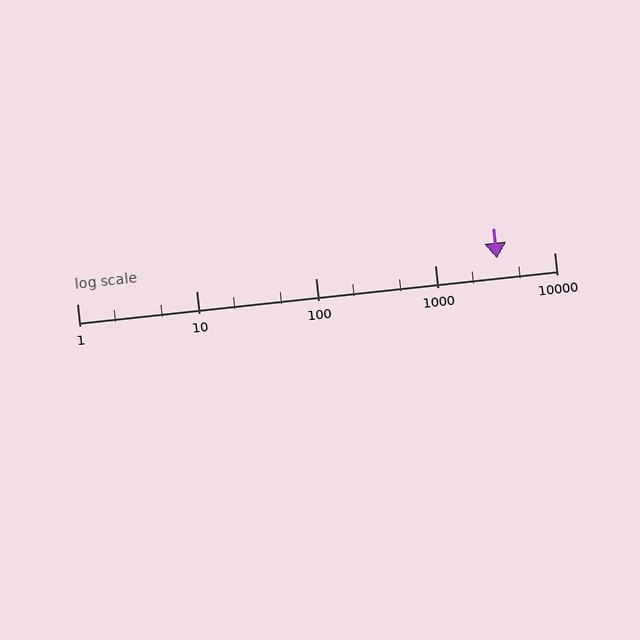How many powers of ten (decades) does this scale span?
The scale spans 4 decades, from 1 to 10000.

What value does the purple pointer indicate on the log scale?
The pointer indicates approximately 3300.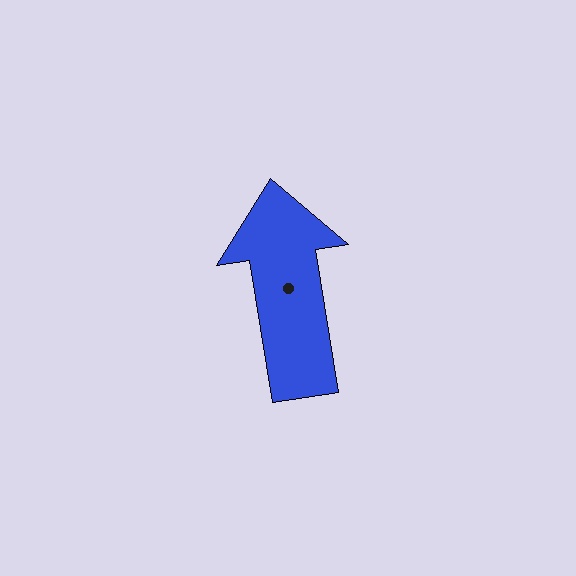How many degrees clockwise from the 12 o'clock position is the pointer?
Approximately 351 degrees.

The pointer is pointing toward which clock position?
Roughly 12 o'clock.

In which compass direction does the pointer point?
North.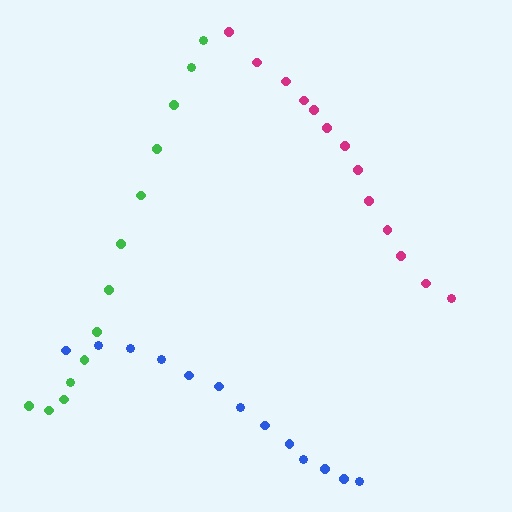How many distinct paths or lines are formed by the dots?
There are 3 distinct paths.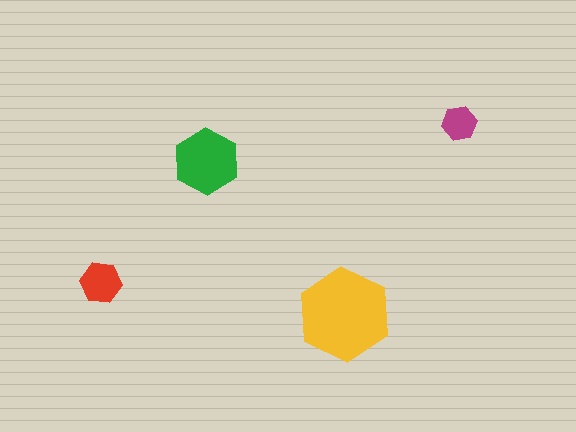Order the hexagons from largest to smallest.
the yellow one, the green one, the red one, the magenta one.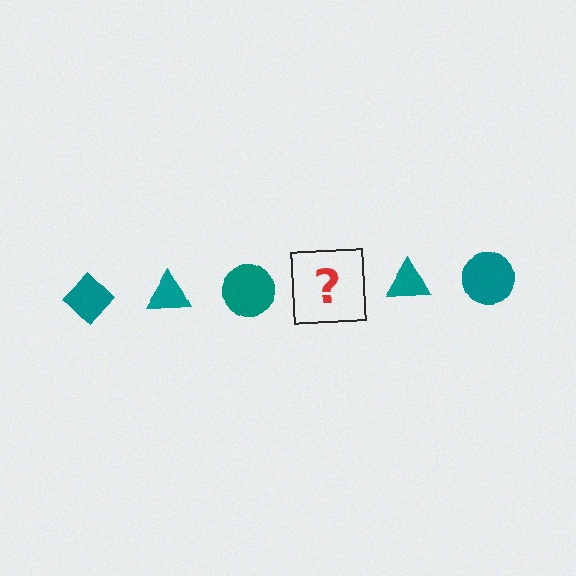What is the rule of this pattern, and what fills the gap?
The rule is that the pattern cycles through diamond, triangle, circle shapes in teal. The gap should be filled with a teal diamond.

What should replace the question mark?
The question mark should be replaced with a teal diamond.